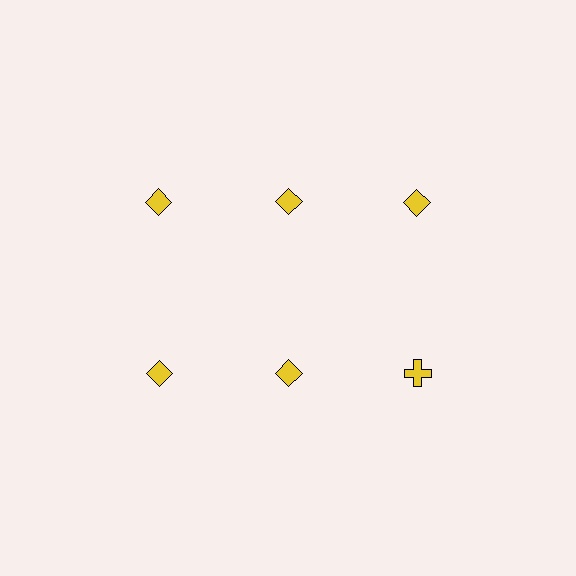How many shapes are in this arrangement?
There are 6 shapes arranged in a grid pattern.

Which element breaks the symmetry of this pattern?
The yellow cross in the second row, center column breaks the symmetry. All other shapes are yellow diamonds.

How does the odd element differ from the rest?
It has a different shape: cross instead of diamond.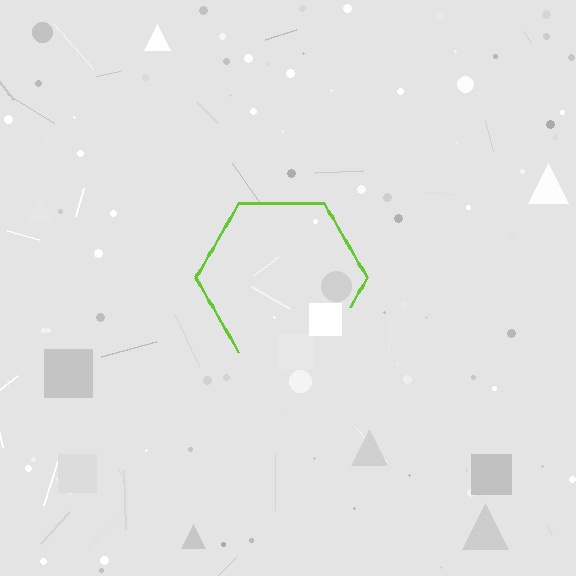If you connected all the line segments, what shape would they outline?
They would outline a hexagon.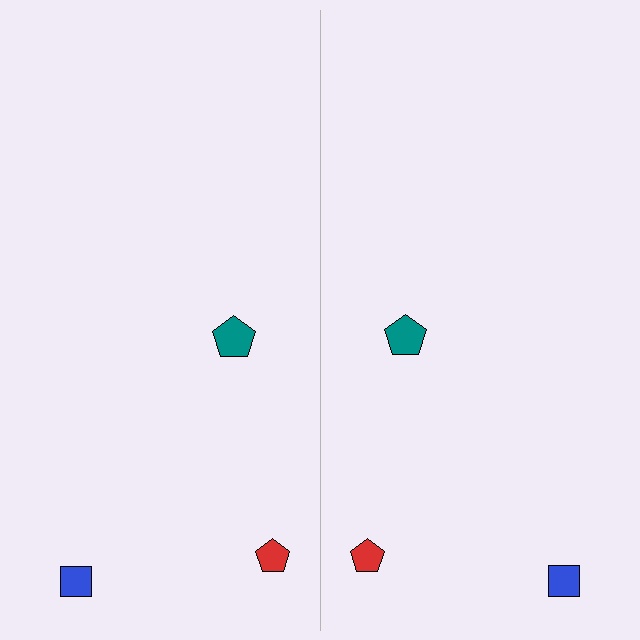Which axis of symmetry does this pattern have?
The pattern has a vertical axis of symmetry running through the center of the image.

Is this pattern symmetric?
Yes, this pattern has bilateral (reflection) symmetry.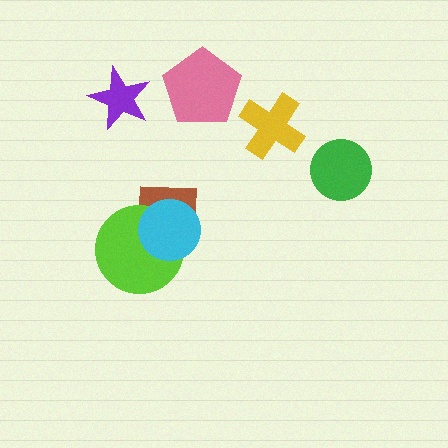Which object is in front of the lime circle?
The cyan circle is in front of the lime circle.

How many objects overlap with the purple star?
0 objects overlap with the purple star.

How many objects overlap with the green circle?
0 objects overlap with the green circle.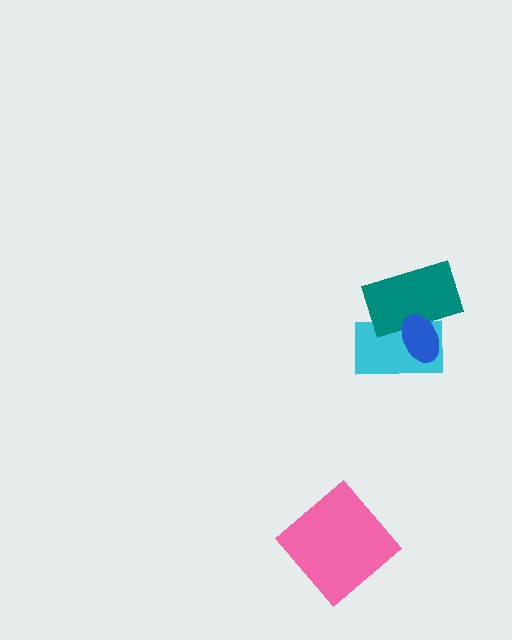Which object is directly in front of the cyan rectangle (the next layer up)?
The teal rectangle is directly in front of the cyan rectangle.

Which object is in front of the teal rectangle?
The blue ellipse is in front of the teal rectangle.